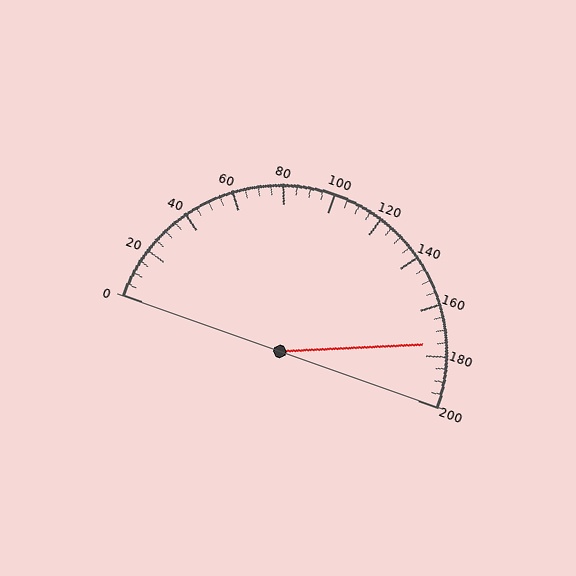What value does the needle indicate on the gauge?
The needle indicates approximately 175.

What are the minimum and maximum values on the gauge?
The gauge ranges from 0 to 200.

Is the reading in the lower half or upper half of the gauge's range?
The reading is in the upper half of the range (0 to 200).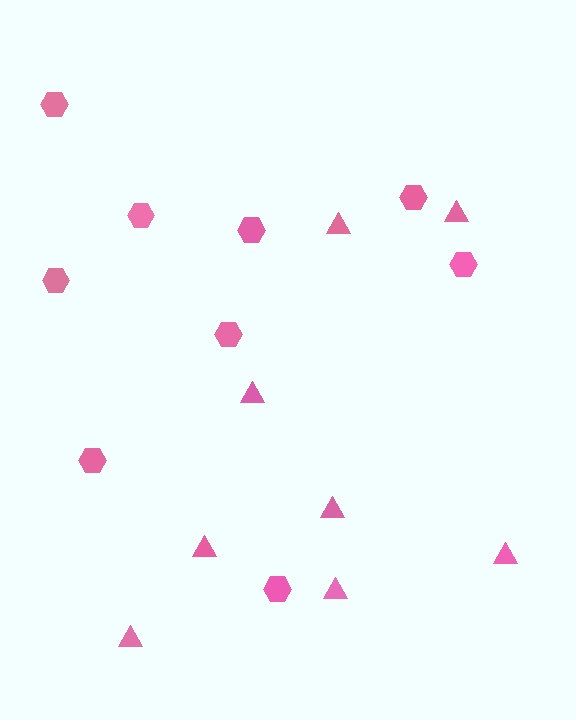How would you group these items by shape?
There are 2 groups: one group of triangles (8) and one group of hexagons (9).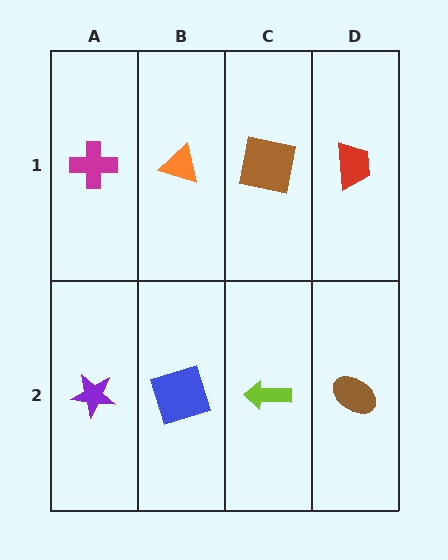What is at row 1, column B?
An orange triangle.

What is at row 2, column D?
A brown ellipse.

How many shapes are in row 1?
4 shapes.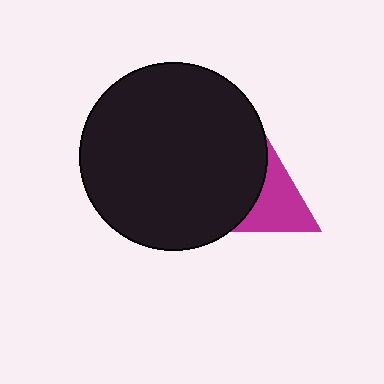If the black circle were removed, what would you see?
You would see the complete magenta triangle.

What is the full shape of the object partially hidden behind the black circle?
The partially hidden object is a magenta triangle.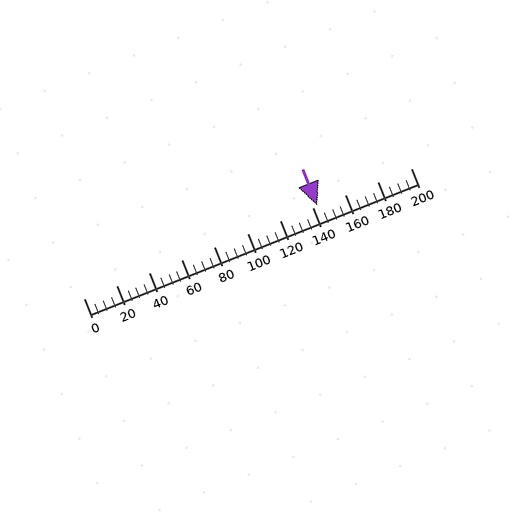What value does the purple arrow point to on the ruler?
The purple arrow points to approximately 143.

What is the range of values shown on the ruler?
The ruler shows values from 0 to 200.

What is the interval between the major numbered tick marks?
The major tick marks are spaced 20 units apart.